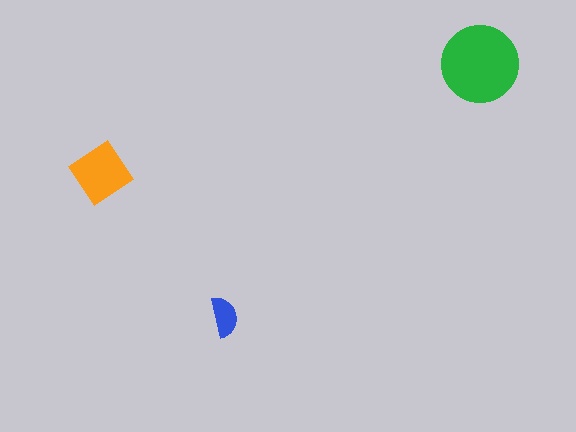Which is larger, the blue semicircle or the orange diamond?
The orange diamond.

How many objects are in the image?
There are 3 objects in the image.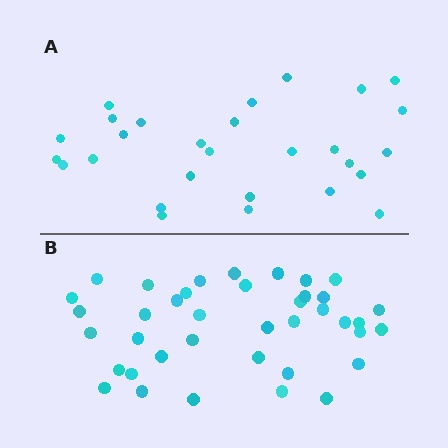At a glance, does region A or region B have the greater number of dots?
Region B (the bottom region) has more dots.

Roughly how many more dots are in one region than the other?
Region B has roughly 12 or so more dots than region A.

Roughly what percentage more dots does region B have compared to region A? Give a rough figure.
About 40% more.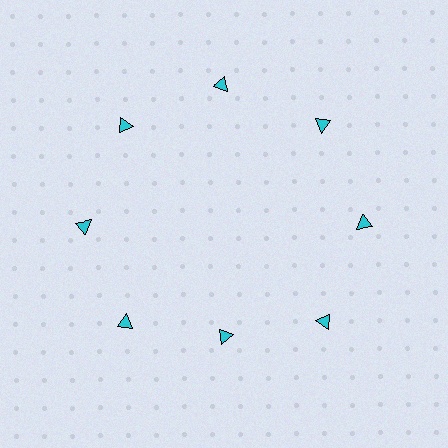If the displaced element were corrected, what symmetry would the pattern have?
It would have 8-fold rotational symmetry — the pattern would map onto itself every 45 degrees.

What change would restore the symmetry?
The symmetry would be restored by moving it outward, back onto the ring so that all 8 triangles sit at equal angles and equal distance from the center.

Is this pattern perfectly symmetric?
No. The 8 cyan triangles are arranged in a ring, but one element near the 6 o'clock position is pulled inward toward the center, breaking the 8-fold rotational symmetry.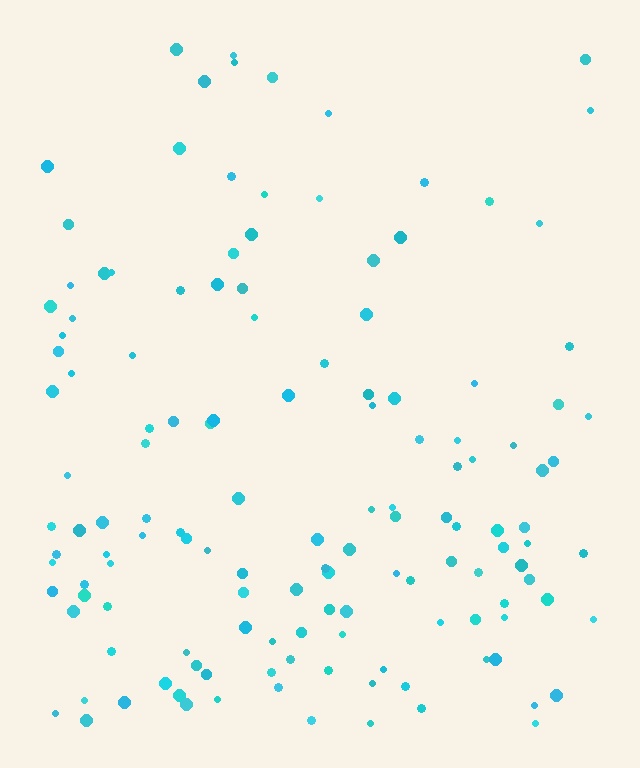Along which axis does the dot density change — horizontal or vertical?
Vertical.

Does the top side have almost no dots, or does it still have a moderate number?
Still a moderate number, just noticeably fewer than the bottom.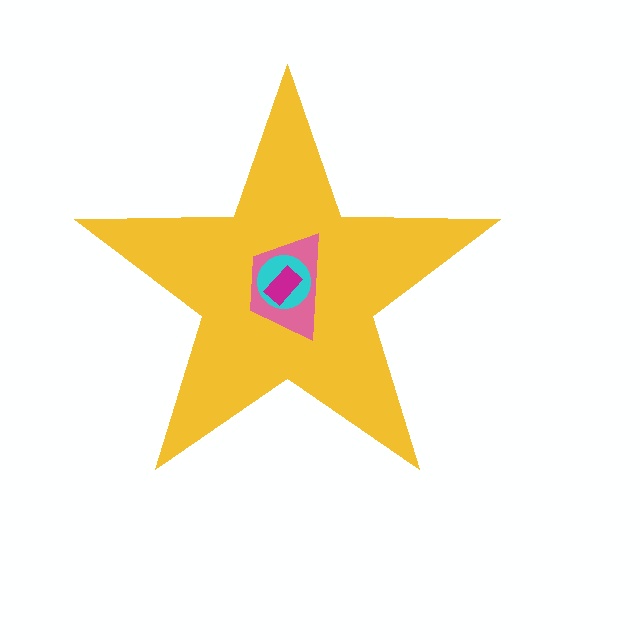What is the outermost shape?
The yellow star.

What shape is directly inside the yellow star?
The pink trapezoid.